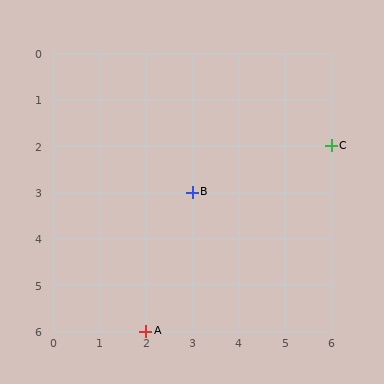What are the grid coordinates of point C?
Point C is at grid coordinates (6, 2).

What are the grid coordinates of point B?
Point B is at grid coordinates (3, 3).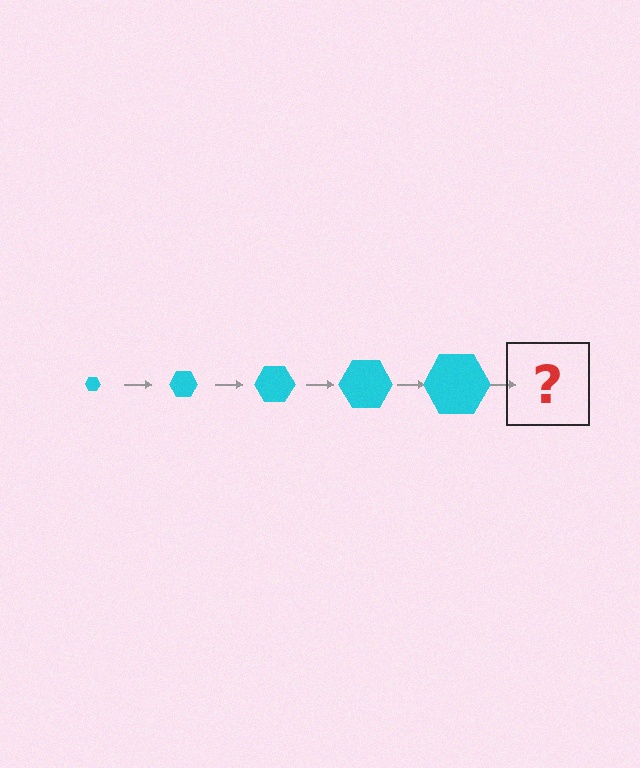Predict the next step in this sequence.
The next step is a cyan hexagon, larger than the previous one.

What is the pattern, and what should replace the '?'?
The pattern is that the hexagon gets progressively larger each step. The '?' should be a cyan hexagon, larger than the previous one.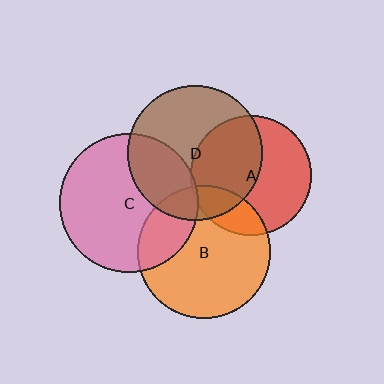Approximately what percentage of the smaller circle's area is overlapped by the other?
Approximately 5%.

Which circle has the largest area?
Circle C (pink).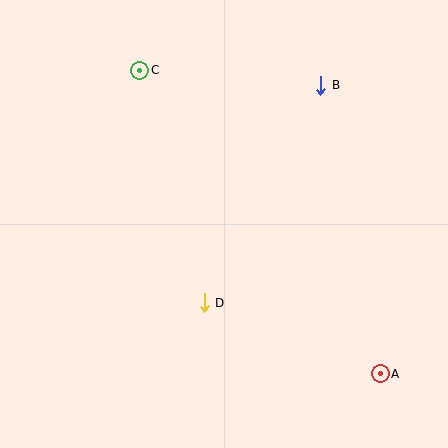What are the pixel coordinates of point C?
Point C is at (140, 70).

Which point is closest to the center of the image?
Point D at (204, 303) is closest to the center.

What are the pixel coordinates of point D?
Point D is at (204, 303).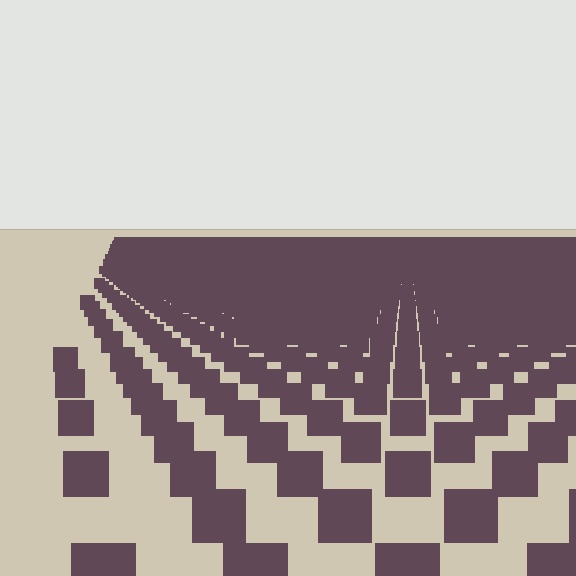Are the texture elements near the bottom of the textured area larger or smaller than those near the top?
Larger. Near the bottom, elements are closer to the viewer and appear at a bigger on-screen size.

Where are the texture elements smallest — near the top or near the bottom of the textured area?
Near the top.